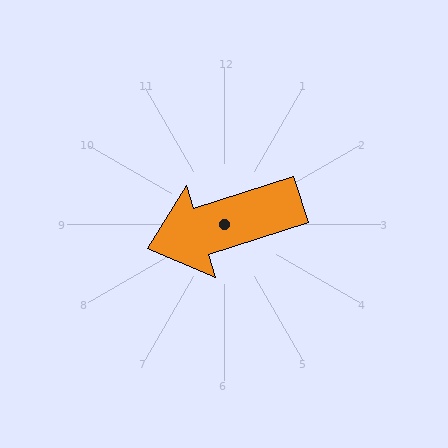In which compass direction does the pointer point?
West.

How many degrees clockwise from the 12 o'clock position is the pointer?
Approximately 253 degrees.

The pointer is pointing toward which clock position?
Roughly 8 o'clock.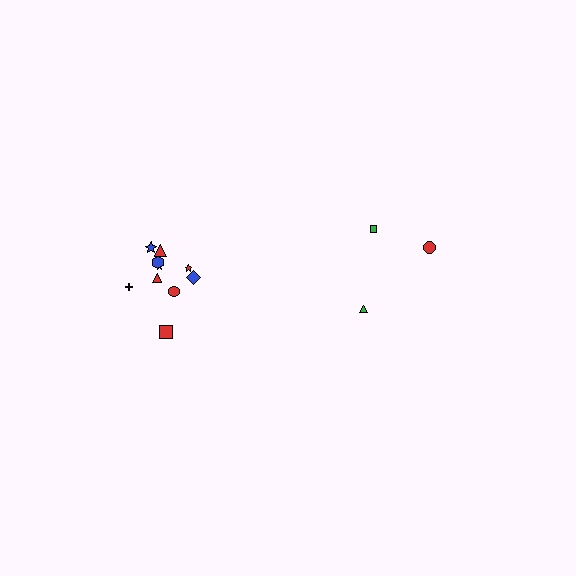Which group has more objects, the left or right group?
The left group.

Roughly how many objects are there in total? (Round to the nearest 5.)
Roughly 15 objects in total.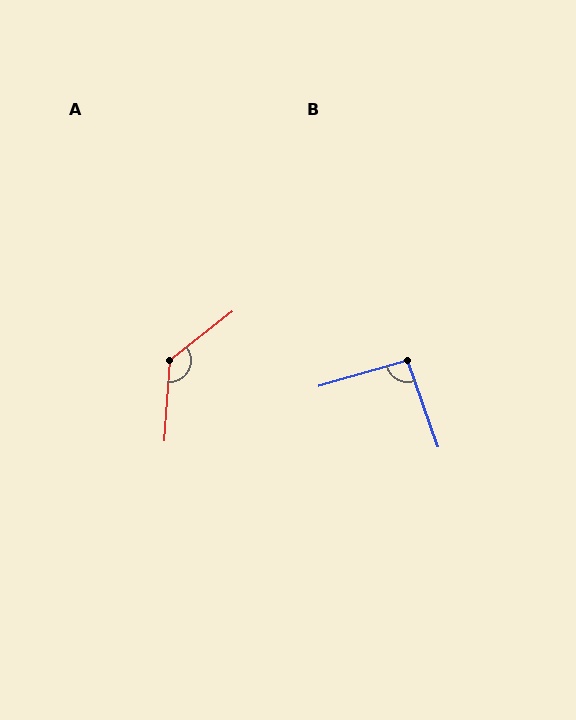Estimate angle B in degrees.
Approximately 93 degrees.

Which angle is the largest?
A, at approximately 132 degrees.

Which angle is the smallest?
B, at approximately 93 degrees.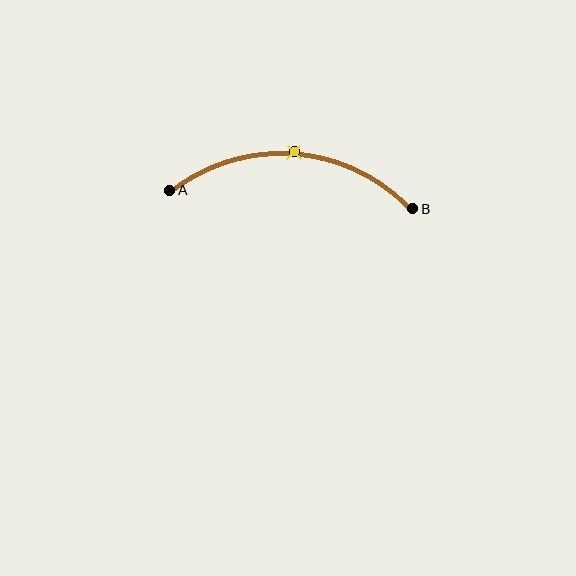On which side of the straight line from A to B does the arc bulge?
The arc bulges above the straight line connecting A and B.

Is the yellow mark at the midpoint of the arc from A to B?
Yes. The yellow mark lies on the arc at equal arc-length from both A and B — it is the arc midpoint.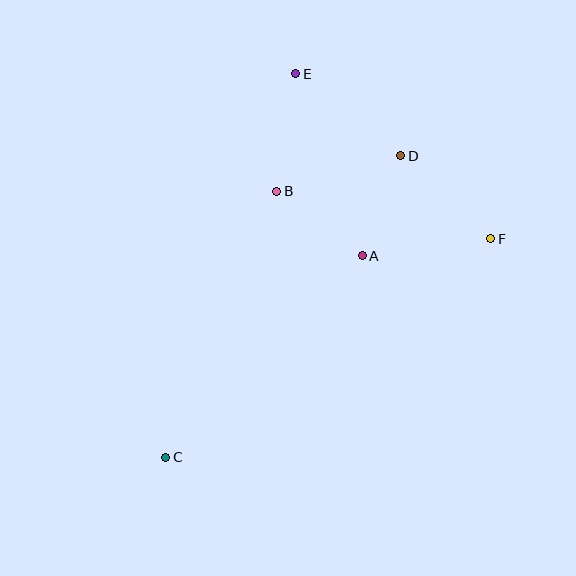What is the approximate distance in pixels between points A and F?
The distance between A and F is approximately 129 pixels.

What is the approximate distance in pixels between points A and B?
The distance between A and B is approximately 107 pixels.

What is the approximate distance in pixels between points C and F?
The distance between C and F is approximately 392 pixels.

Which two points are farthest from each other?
Points C and E are farthest from each other.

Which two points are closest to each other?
Points A and D are closest to each other.